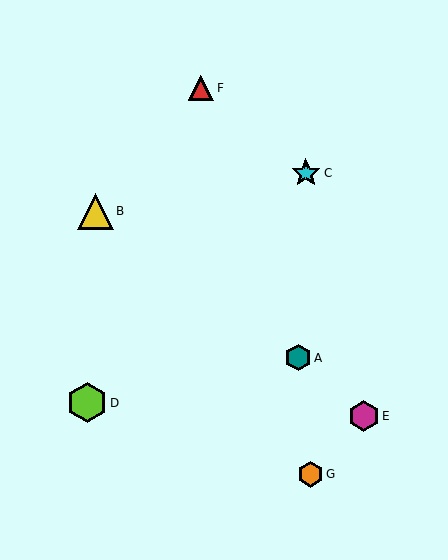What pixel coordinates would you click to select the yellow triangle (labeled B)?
Click at (96, 211) to select the yellow triangle B.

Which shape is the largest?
The lime hexagon (labeled D) is the largest.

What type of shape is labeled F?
Shape F is a red triangle.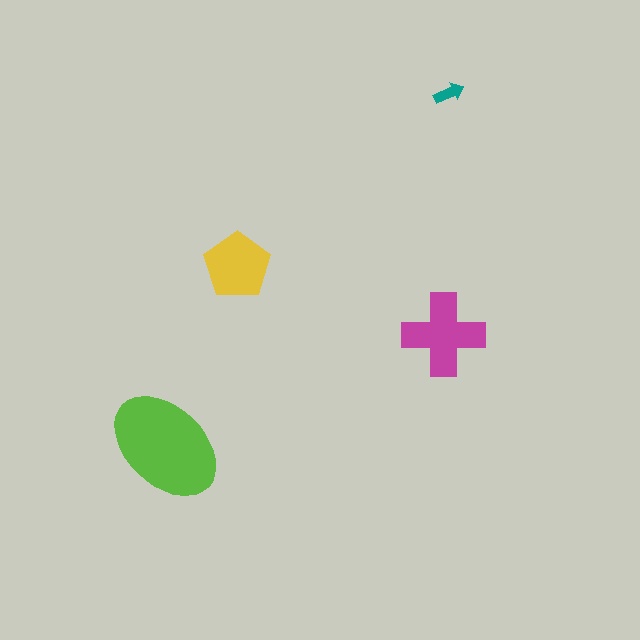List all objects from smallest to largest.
The teal arrow, the yellow pentagon, the magenta cross, the lime ellipse.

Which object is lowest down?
The lime ellipse is bottommost.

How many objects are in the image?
There are 4 objects in the image.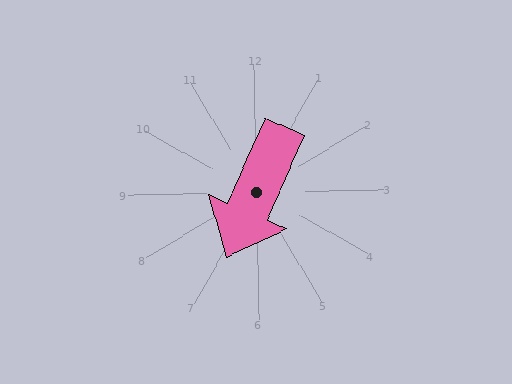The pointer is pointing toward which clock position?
Roughly 7 o'clock.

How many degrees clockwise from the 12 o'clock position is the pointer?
Approximately 205 degrees.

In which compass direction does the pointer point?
Southwest.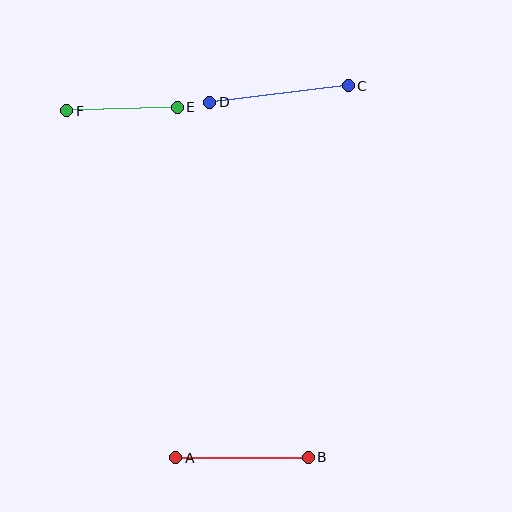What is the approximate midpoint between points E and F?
The midpoint is at approximately (122, 109) pixels.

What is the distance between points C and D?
The distance is approximately 139 pixels.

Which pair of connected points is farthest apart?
Points C and D are farthest apart.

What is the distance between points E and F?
The distance is approximately 111 pixels.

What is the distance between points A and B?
The distance is approximately 133 pixels.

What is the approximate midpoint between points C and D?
The midpoint is at approximately (279, 94) pixels.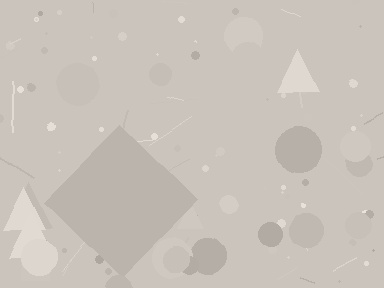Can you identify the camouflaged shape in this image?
The camouflaged shape is a diamond.